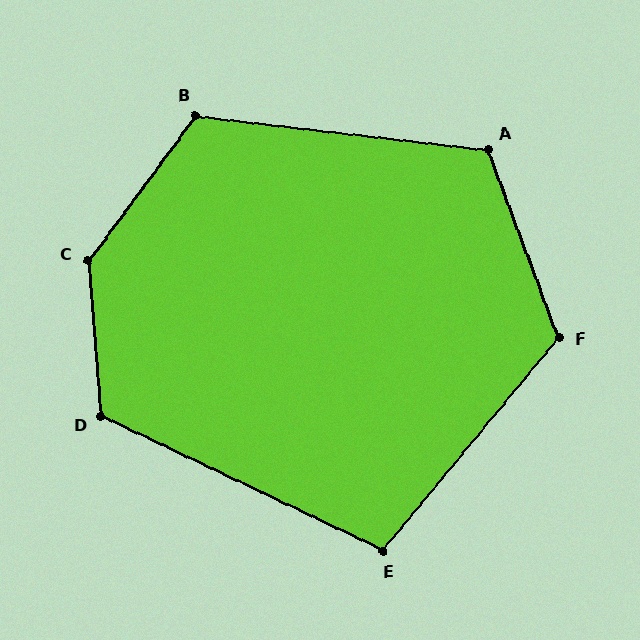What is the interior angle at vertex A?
Approximately 117 degrees (obtuse).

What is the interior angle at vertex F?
Approximately 120 degrees (obtuse).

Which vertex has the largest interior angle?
C, at approximately 139 degrees.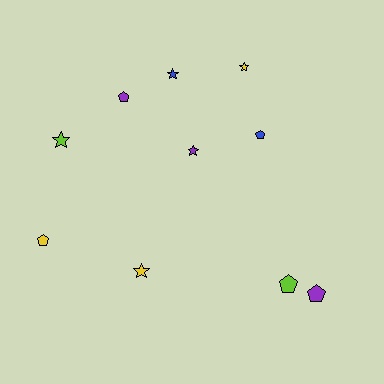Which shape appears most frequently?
Pentagon, with 5 objects.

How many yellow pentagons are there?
There is 1 yellow pentagon.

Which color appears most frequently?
Yellow, with 3 objects.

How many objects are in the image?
There are 10 objects.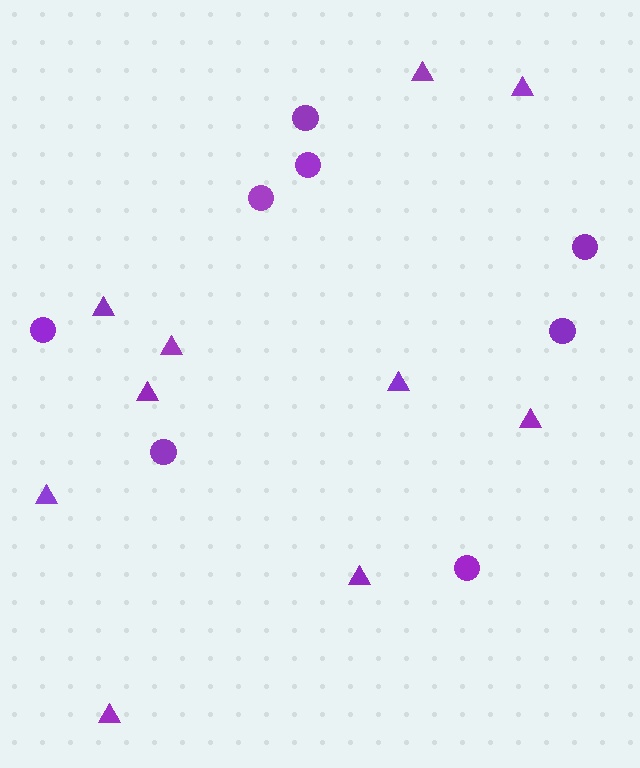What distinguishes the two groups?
There are 2 groups: one group of circles (8) and one group of triangles (10).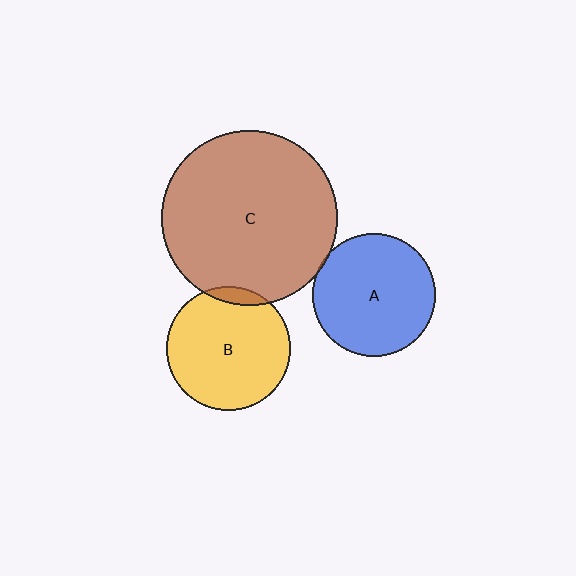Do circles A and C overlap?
Yes.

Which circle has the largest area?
Circle C (brown).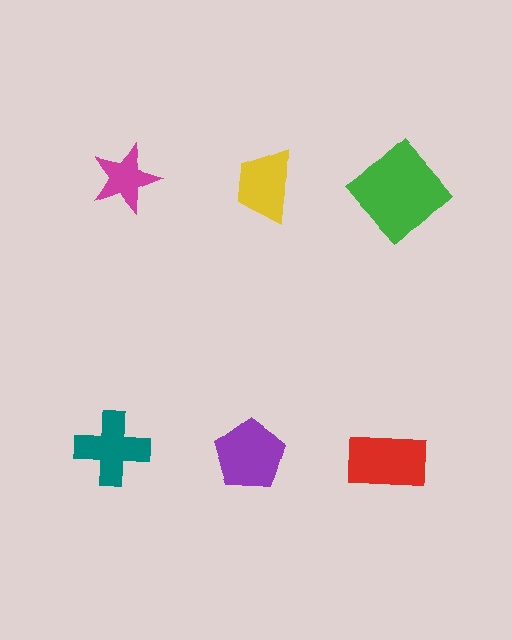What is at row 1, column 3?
A green diamond.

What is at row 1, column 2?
A yellow trapezoid.